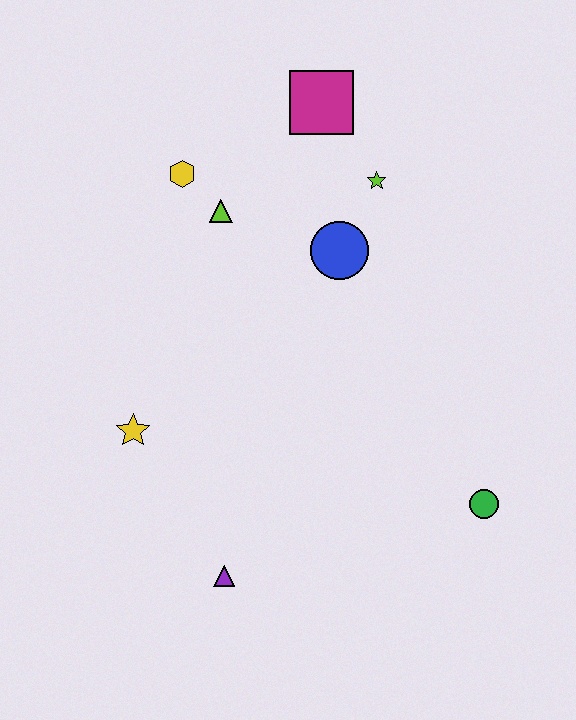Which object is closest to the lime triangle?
The yellow hexagon is closest to the lime triangle.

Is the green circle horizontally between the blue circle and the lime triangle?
No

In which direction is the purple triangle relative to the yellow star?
The purple triangle is below the yellow star.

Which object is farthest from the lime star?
The purple triangle is farthest from the lime star.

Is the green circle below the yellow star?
Yes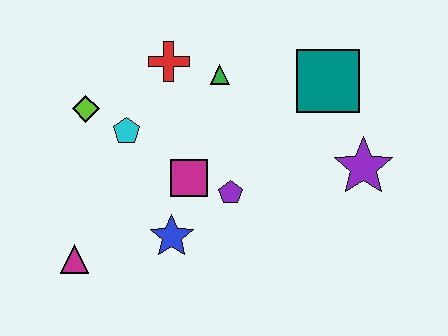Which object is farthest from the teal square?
The magenta triangle is farthest from the teal square.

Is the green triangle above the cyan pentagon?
Yes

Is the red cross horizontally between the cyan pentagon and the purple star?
Yes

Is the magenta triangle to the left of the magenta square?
Yes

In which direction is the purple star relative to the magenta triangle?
The purple star is to the right of the magenta triangle.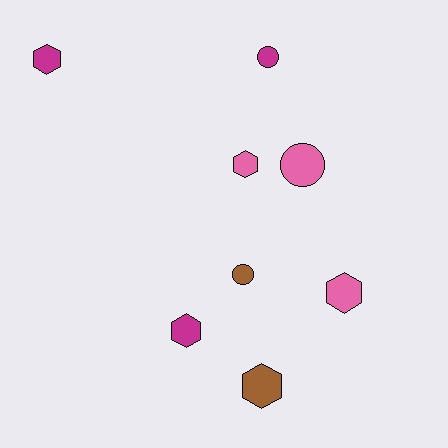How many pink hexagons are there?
There are 2 pink hexagons.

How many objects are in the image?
There are 8 objects.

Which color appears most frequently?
Magenta, with 3 objects.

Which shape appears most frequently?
Hexagon, with 5 objects.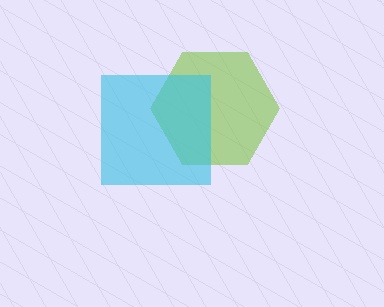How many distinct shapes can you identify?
There are 2 distinct shapes: a lime hexagon, a cyan square.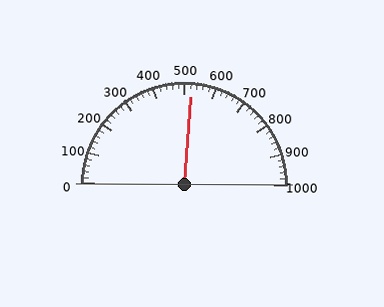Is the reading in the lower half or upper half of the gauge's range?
The reading is in the upper half of the range (0 to 1000).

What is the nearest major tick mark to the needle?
The nearest major tick mark is 500.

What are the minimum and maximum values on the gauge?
The gauge ranges from 0 to 1000.